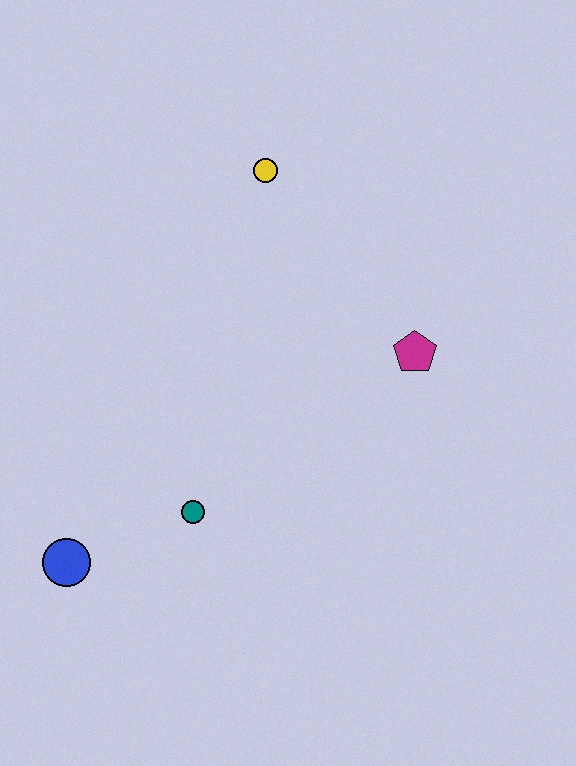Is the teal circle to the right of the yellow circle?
No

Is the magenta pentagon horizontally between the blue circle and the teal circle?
No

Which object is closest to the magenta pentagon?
The yellow circle is closest to the magenta pentagon.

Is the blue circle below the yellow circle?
Yes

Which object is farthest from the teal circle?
The yellow circle is farthest from the teal circle.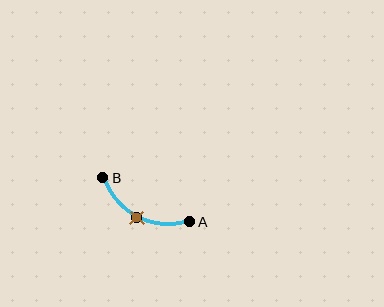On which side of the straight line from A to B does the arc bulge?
The arc bulges below the straight line connecting A and B.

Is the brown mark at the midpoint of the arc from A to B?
Yes. The brown mark lies on the arc at equal arc-length from both A and B — it is the arc midpoint.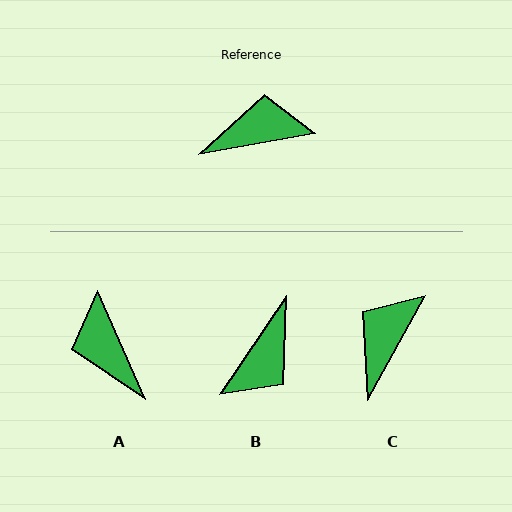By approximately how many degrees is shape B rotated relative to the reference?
Approximately 134 degrees clockwise.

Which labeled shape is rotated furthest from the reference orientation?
B, about 134 degrees away.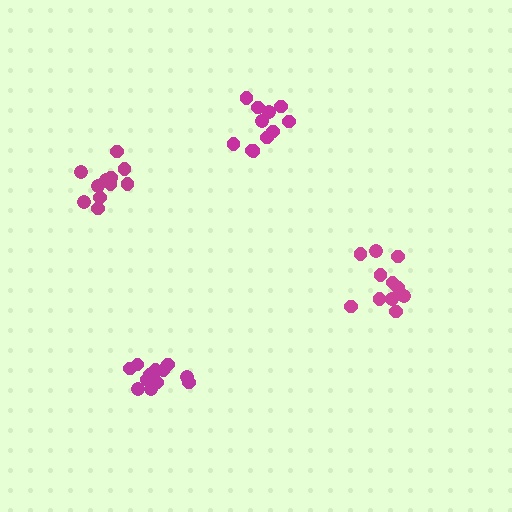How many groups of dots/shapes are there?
There are 4 groups.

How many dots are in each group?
Group 1: 11 dots, Group 2: 11 dots, Group 3: 15 dots, Group 4: 11 dots (48 total).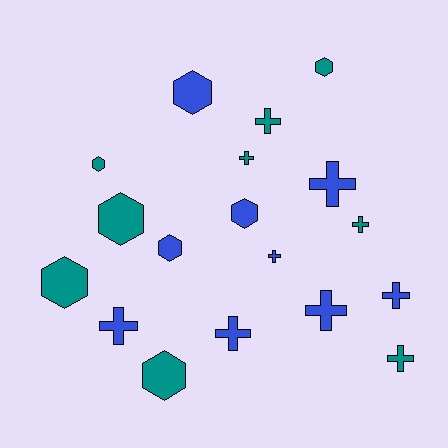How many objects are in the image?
There are 18 objects.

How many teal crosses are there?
There are 4 teal crosses.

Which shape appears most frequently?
Cross, with 10 objects.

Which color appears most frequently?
Teal, with 9 objects.